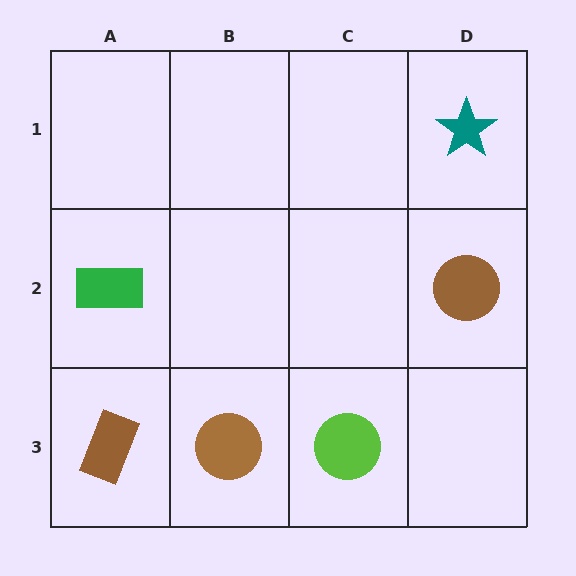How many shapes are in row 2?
2 shapes.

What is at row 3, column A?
A brown rectangle.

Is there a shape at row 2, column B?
No, that cell is empty.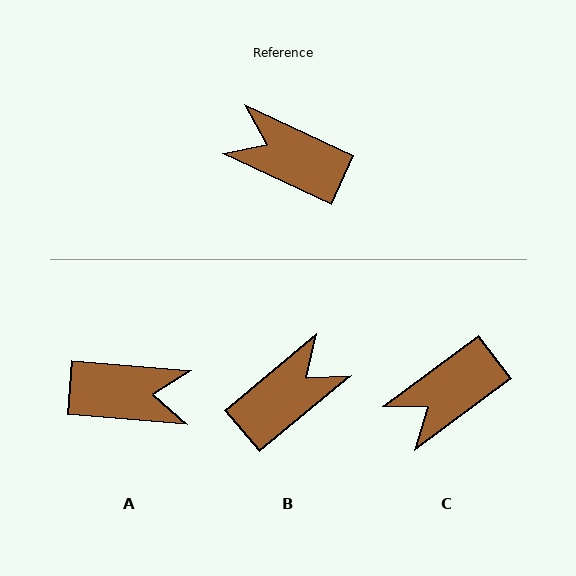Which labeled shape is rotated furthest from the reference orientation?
A, about 160 degrees away.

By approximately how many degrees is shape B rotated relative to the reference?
Approximately 115 degrees clockwise.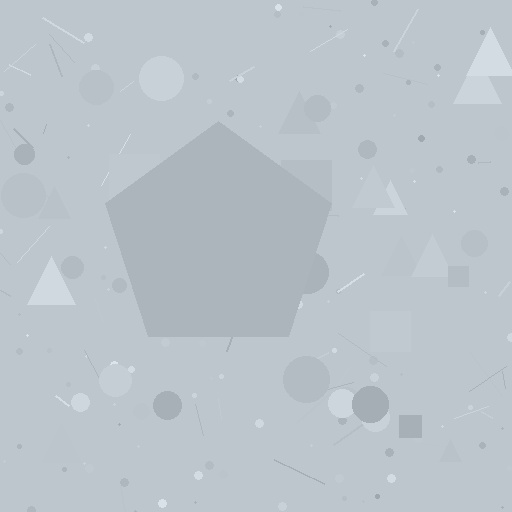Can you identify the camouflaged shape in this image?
The camouflaged shape is a pentagon.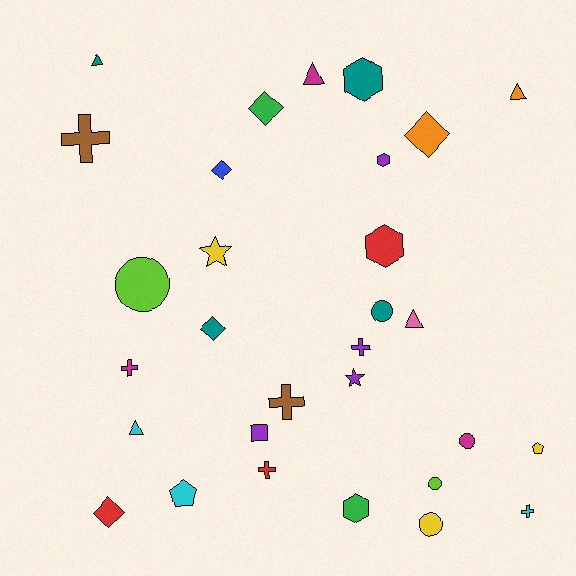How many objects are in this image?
There are 30 objects.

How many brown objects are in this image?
There are 2 brown objects.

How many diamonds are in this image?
There are 5 diamonds.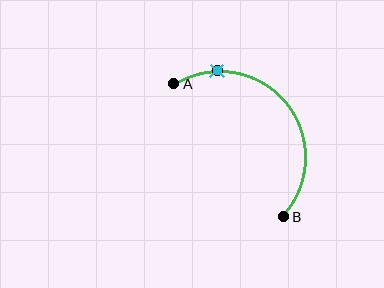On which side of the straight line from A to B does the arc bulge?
The arc bulges above and to the right of the straight line connecting A and B.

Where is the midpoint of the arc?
The arc midpoint is the point on the curve farthest from the straight line joining A and B. It sits above and to the right of that line.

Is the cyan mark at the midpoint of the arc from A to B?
No. The cyan mark lies on the arc but is closer to endpoint A. The arc midpoint would be at the point on the curve equidistant along the arc from both A and B.